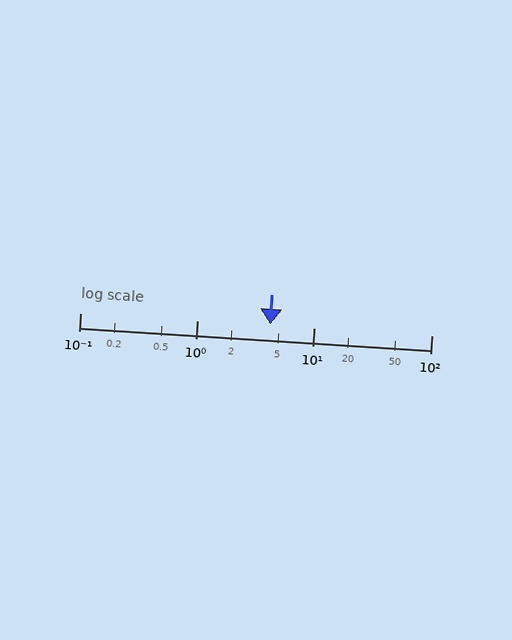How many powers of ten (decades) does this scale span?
The scale spans 3 decades, from 0.1 to 100.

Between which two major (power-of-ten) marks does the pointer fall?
The pointer is between 1 and 10.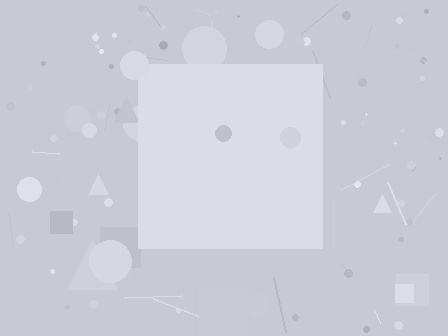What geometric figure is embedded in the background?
A square is embedded in the background.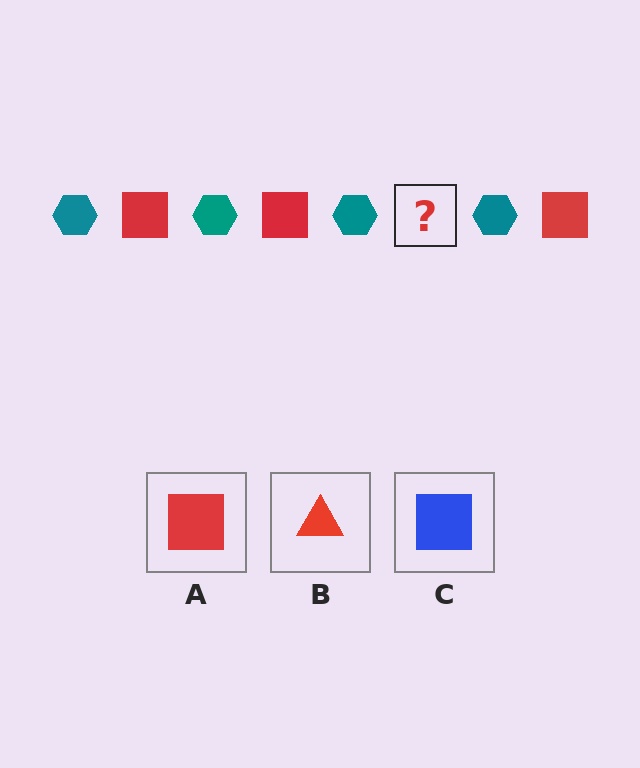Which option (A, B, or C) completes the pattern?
A.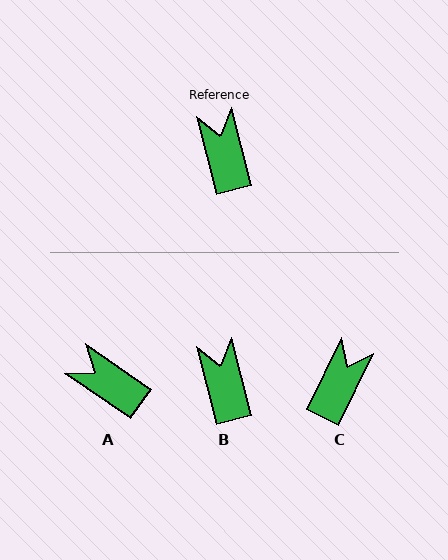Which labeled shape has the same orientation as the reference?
B.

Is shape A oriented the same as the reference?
No, it is off by about 41 degrees.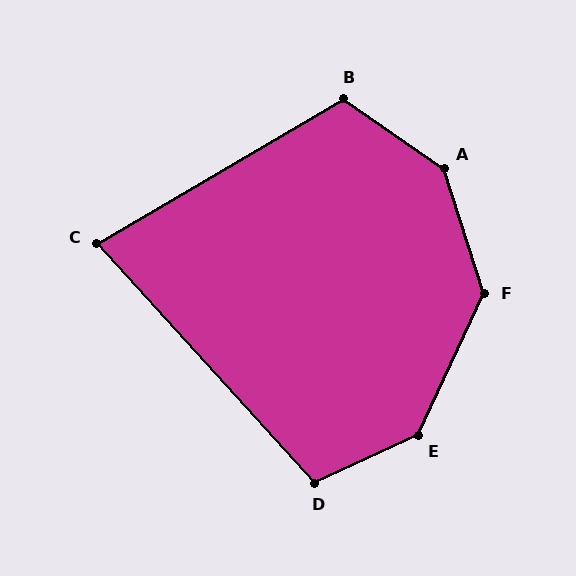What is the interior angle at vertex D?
Approximately 108 degrees (obtuse).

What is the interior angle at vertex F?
Approximately 137 degrees (obtuse).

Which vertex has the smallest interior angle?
C, at approximately 78 degrees.